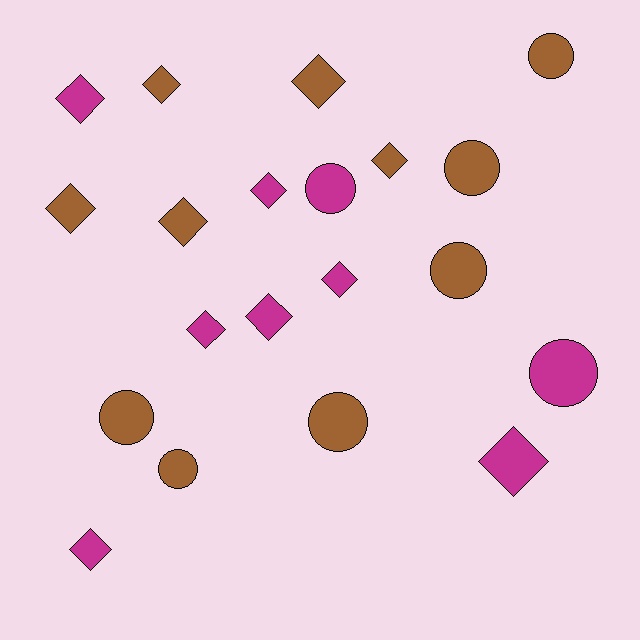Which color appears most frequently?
Brown, with 11 objects.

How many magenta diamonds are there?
There are 7 magenta diamonds.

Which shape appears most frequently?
Diamond, with 12 objects.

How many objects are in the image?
There are 20 objects.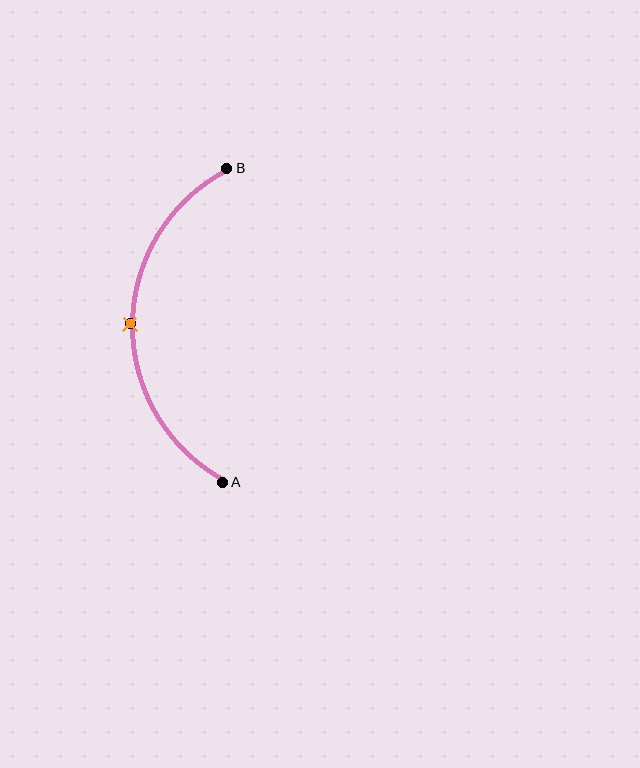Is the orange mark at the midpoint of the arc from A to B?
Yes. The orange mark lies on the arc at equal arc-length from both A and B — it is the arc midpoint.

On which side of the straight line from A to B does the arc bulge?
The arc bulges to the left of the straight line connecting A and B.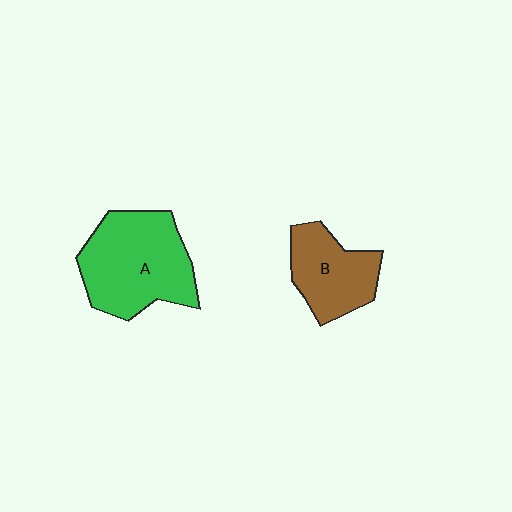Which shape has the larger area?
Shape A (green).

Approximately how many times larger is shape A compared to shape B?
Approximately 1.6 times.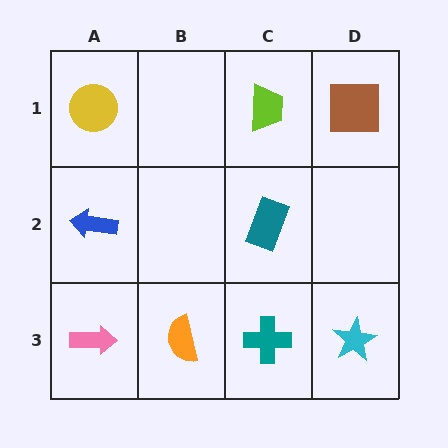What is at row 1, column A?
A yellow circle.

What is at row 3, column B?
An orange semicircle.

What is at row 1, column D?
A brown square.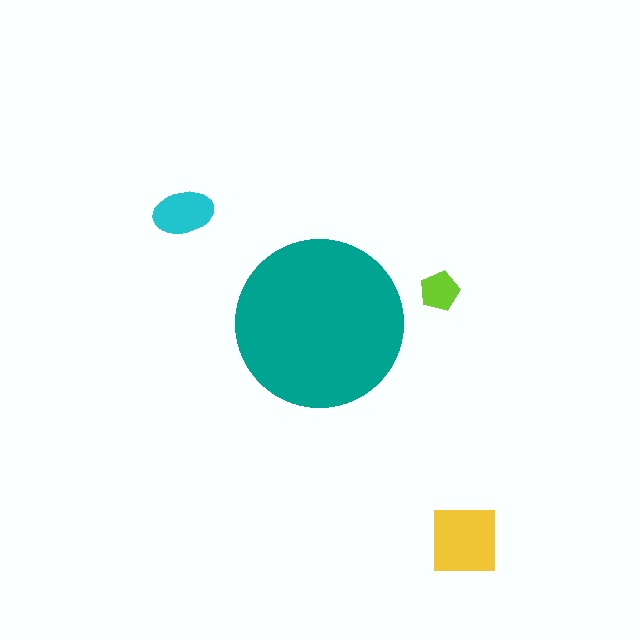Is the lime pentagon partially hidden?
No, the lime pentagon is fully visible.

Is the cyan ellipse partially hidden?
No, the cyan ellipse is fully visible.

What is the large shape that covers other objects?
A teal circle.